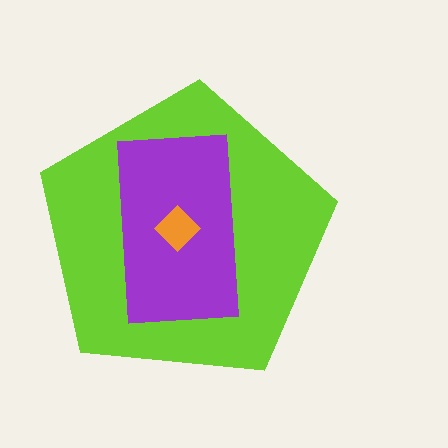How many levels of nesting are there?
3.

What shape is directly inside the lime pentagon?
The purple rectangle.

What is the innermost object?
The orange diamond.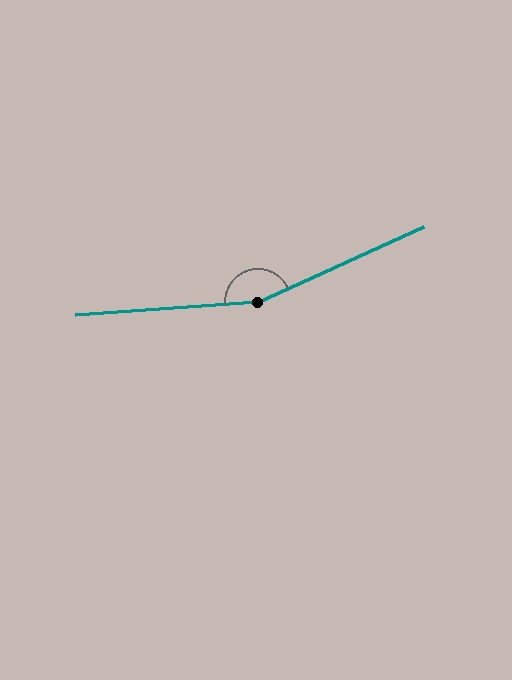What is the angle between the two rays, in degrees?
Approximately 160 degrees.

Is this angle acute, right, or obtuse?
It is obtuse.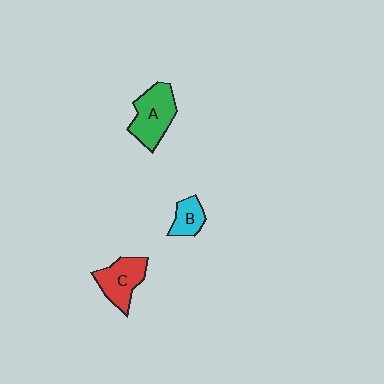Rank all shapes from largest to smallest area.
From largest to smallest: A (green), C (red), B (cyan).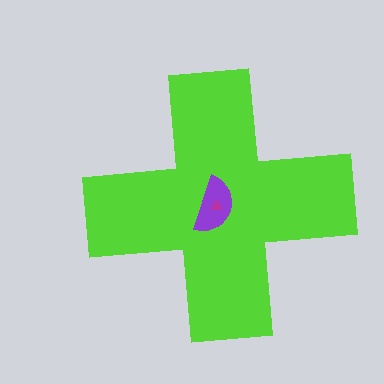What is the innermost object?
The magenta triangle.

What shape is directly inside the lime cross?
The purple semicircle.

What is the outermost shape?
The lime cross.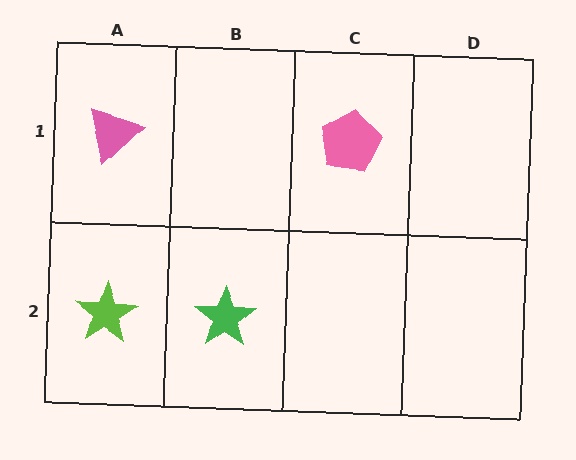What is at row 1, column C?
A pink pentagon.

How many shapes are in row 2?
2 shapes.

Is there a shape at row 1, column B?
No, that cell is empty.